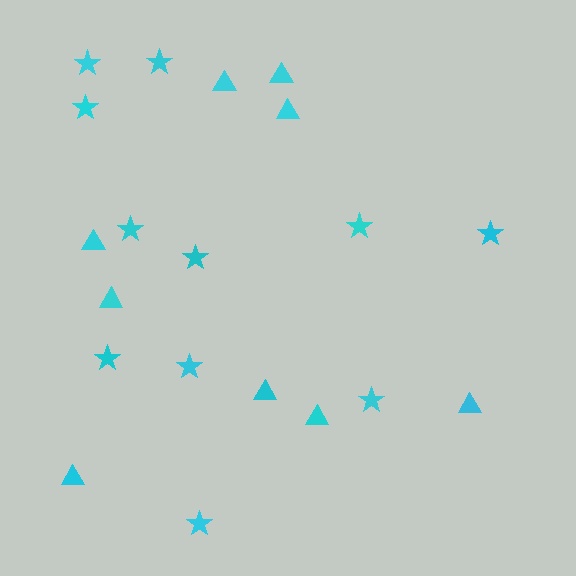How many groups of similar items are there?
There are 2 groups: one group of stars (11) and one group of triangles (9).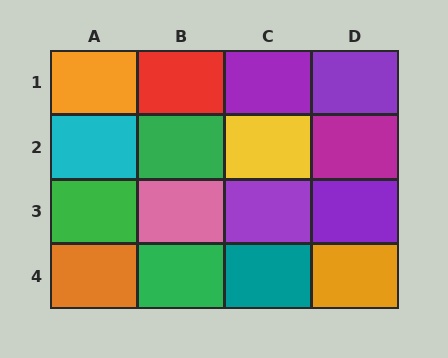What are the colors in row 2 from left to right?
Cyan, green, yellow, magenta.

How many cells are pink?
1 cell is pink.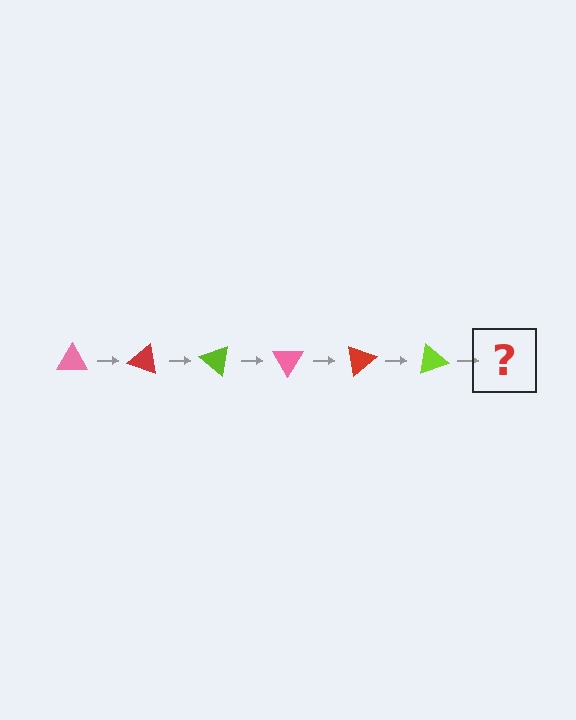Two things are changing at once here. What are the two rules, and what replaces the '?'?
The two rules are that it rotates 20 degrees each step and the color cycles through pink, red, and lime. The '?' should be a pink triangle, rotated 120 degrees from the start.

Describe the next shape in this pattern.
It should be a pink triangle, rotated 120 degrees from the start.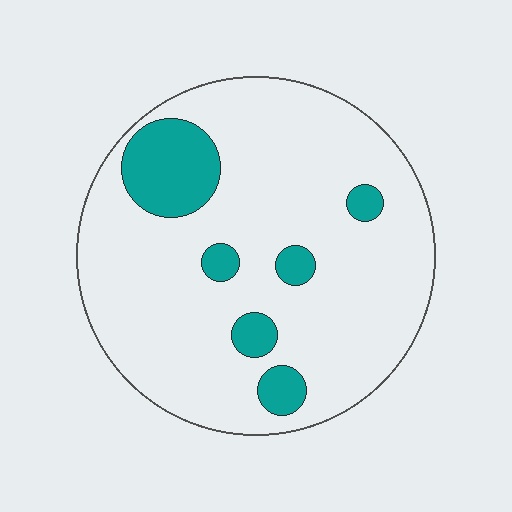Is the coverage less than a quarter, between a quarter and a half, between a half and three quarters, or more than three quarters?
Less than a quarter.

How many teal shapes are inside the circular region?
6.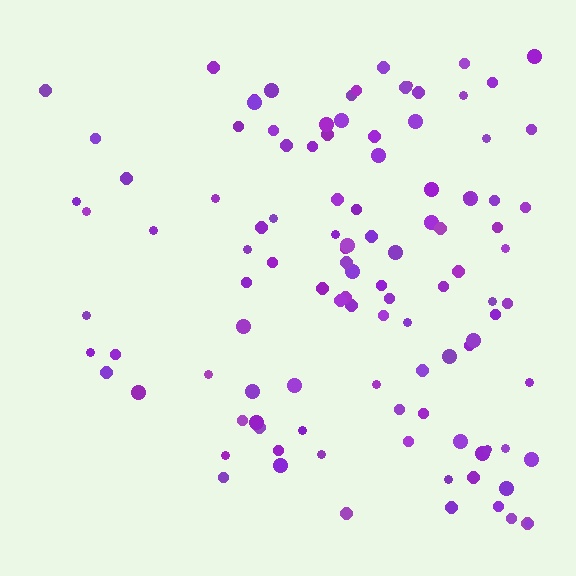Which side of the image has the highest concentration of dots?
The right.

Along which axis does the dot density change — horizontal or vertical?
Horizontal.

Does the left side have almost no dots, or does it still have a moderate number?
Still a moderate number, just noticeably fewer than the right.